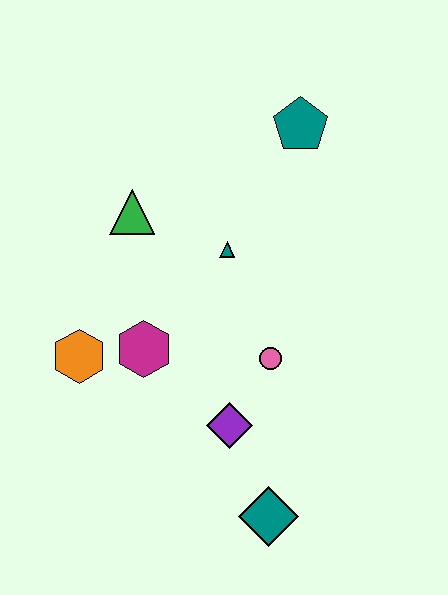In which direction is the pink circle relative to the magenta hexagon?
The pink circle is to the right of the magenta hexagon.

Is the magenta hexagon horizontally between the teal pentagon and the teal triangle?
No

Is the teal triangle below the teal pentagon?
Yes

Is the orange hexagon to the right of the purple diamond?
No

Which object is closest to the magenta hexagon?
The orange hexagon is closest to the magenta hexagon.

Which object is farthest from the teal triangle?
The teal diamond is farthest from the teal triangle.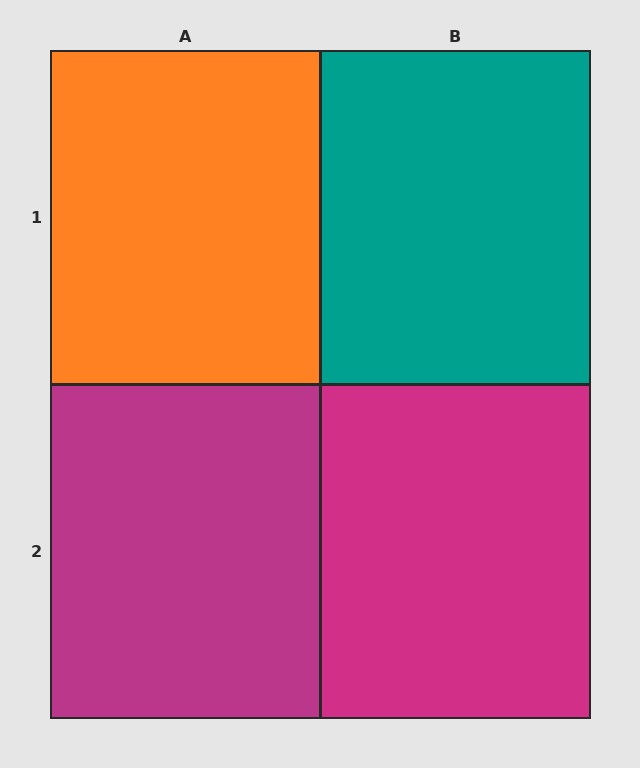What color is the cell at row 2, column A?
Magenta.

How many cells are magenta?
2 cells are magenta.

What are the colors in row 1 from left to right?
Orange, teal.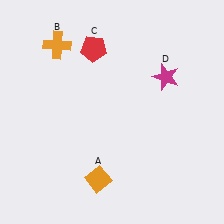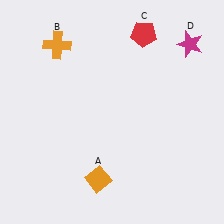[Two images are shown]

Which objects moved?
The objects that moved are: the red pentagon (C), the magenta star (D).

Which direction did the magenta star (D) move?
The magenta star (D) moved up.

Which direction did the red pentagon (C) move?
The red pentagon (C) moved right.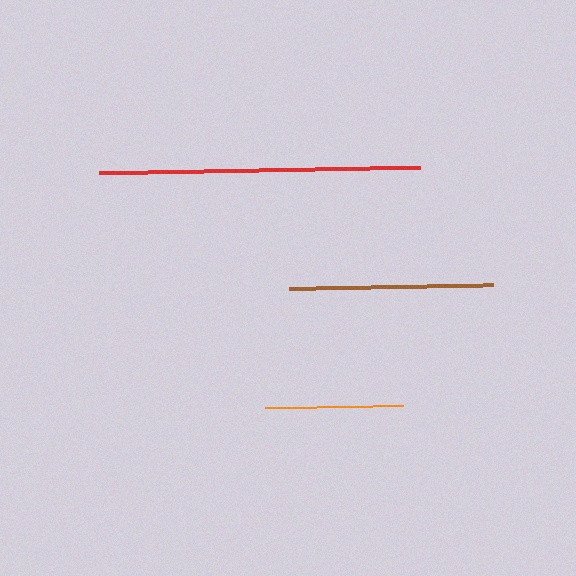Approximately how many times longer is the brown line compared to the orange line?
The brown line is approximately 1.5 times the length of the orange line.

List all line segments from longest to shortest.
From longest to shortest: red, brown, orange.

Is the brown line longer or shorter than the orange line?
The brown line is longer than the orange line.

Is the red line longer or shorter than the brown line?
The red line is longer than the brown line.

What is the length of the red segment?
The red segment is approximately 322 pixels long.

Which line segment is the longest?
The red line is the longest at approximately 322 pixels.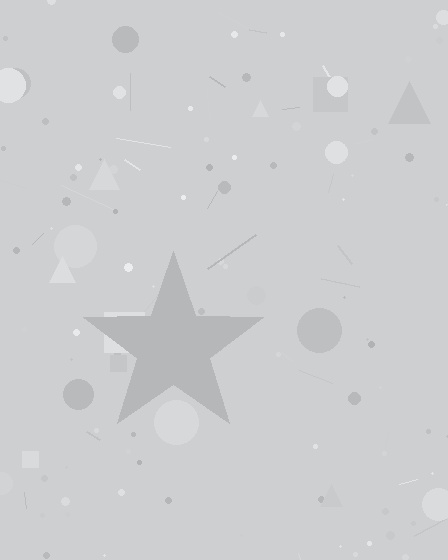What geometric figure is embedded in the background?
A star is embedded in the background.